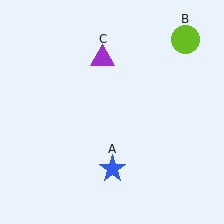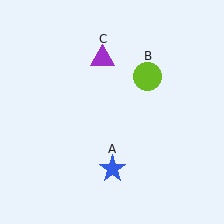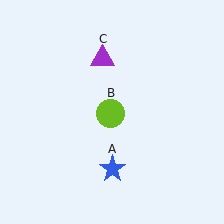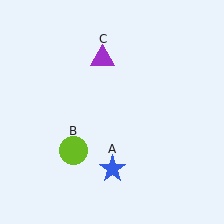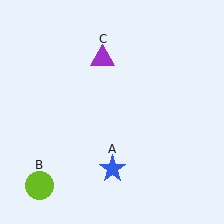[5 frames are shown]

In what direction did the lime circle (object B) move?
The lime circle (object B) moved down and to the left.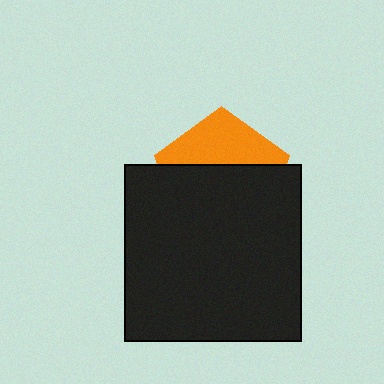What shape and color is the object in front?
The object in front is a black square.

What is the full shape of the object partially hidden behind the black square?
The partially hidden object is an orange pentagon.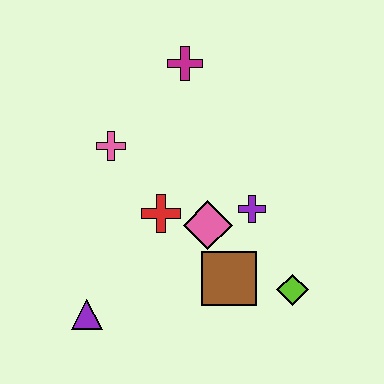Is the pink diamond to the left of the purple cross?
Yes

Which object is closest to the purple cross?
The pink diamond is closest to the purple cross.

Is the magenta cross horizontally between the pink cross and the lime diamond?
Yes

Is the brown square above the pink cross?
No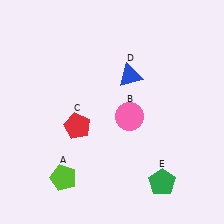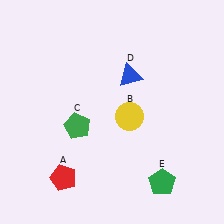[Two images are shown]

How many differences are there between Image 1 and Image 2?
There are 3 differences between the two images.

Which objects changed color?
A changed from lime to red. B changed from pink to yellow. C changed from red to green.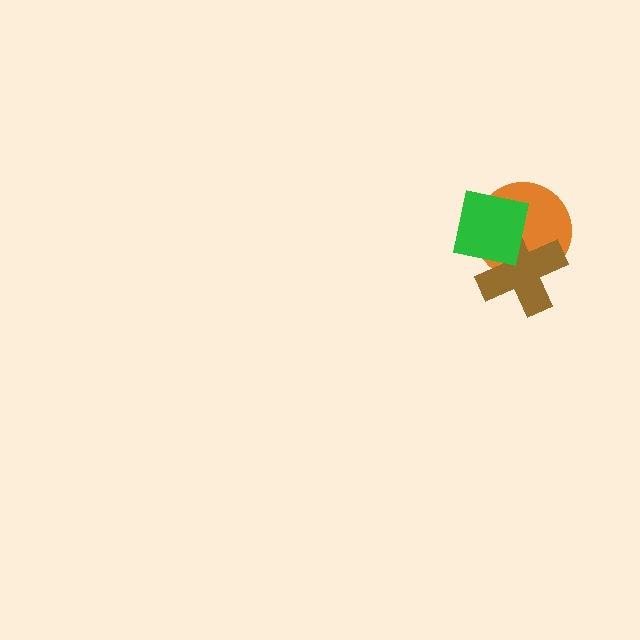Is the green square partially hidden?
No, no other shape covers it.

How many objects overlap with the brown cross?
2 objects overlap with the brown cross.